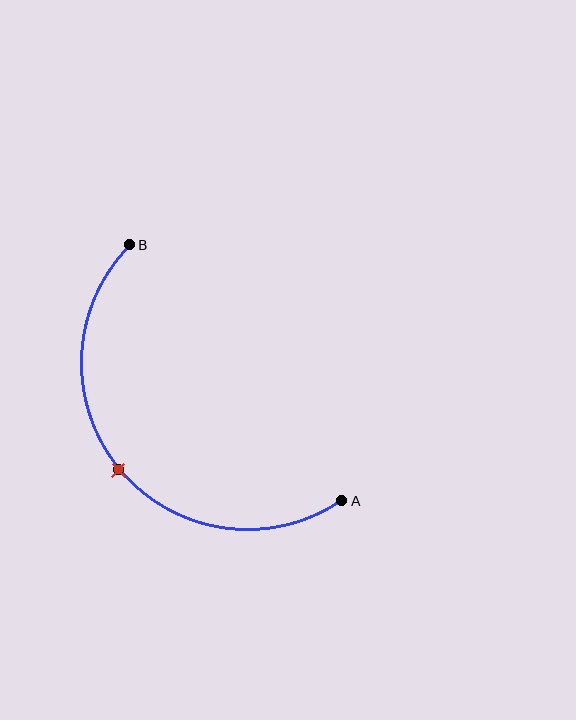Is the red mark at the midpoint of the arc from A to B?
Yes. The red mark lies on the arc at equal arc-length from both A and B — it is the arc midpoint.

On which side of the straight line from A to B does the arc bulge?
The arc bulges below and to the left of the straight line connecting A and B.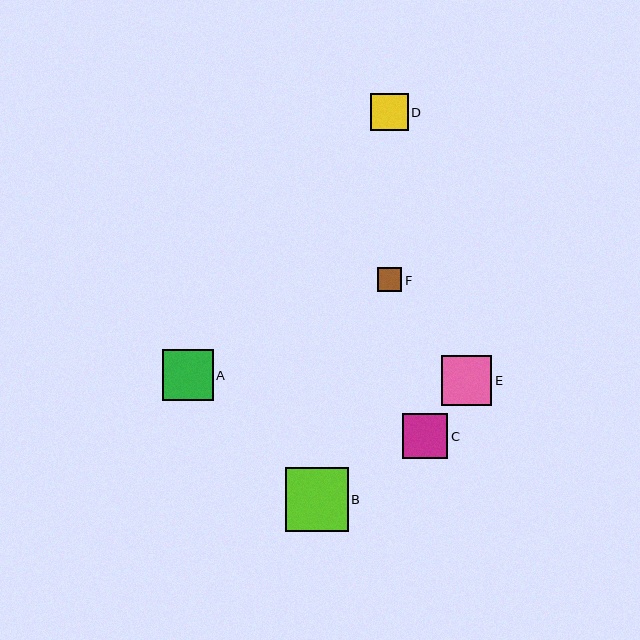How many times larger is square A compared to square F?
Square A is approximately 2.1 times the size of square F.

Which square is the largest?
Square B is the largest with a size of approximately 63 pixels.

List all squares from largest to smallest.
From largest to smallest: B, A, E, C, D, F.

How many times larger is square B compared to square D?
Square B is approximately 1.7 times the size of square D.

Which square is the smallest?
Square F is the smallest with a size of approximately 25 pixels.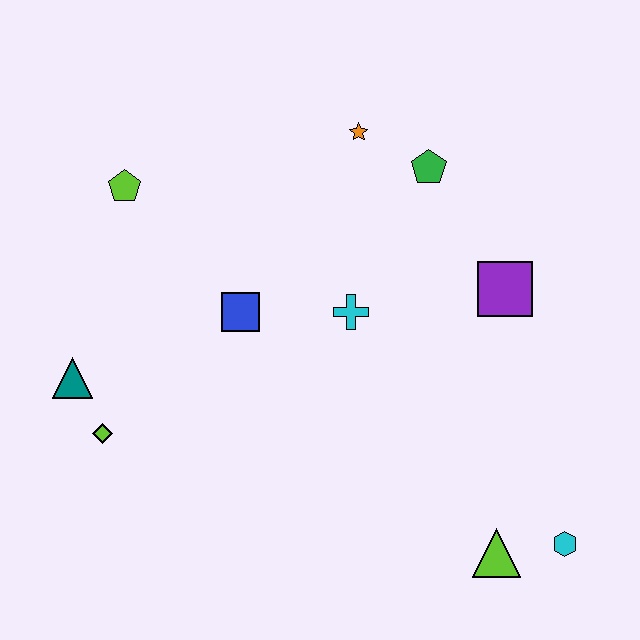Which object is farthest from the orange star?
The cyan hexagon is farthest from the orange star.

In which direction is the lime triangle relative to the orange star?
The lime triangle is below the orange star.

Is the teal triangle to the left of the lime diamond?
Yes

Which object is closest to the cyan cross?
The blue square is closest to the cyan cross.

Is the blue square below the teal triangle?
No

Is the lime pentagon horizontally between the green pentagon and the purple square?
No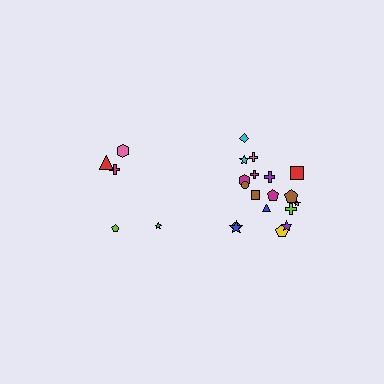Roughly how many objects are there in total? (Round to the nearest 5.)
Roughly 25 objects in total.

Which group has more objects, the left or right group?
The right group.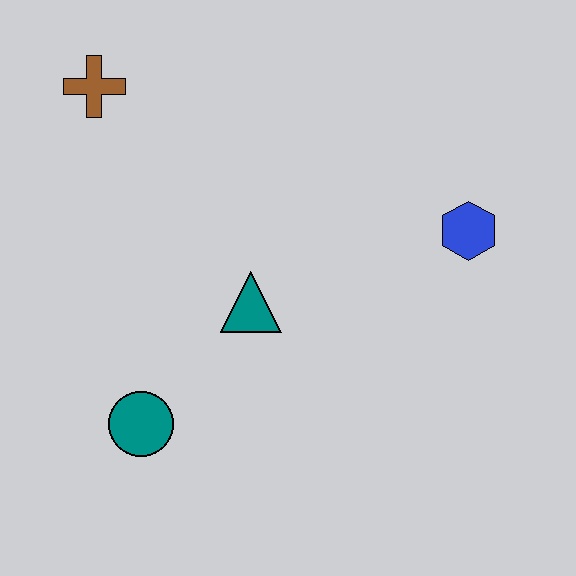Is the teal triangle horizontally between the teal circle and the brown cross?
No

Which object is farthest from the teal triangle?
The brown cross is farthest from the teal triangle.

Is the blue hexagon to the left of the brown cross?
No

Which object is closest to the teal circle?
The teal triangle is closest to the teal circle.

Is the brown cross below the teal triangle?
No